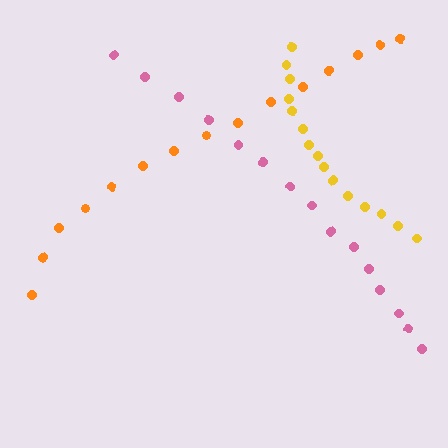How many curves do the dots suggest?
There are 3 distinct paths.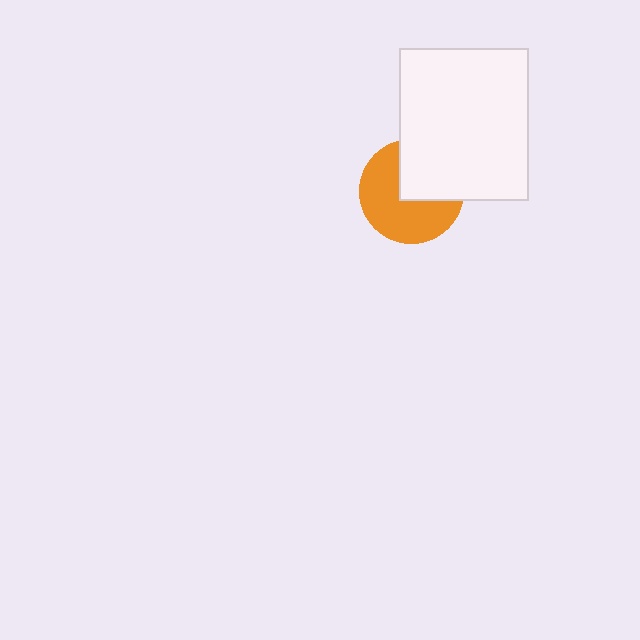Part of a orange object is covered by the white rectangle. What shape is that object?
It is a circle.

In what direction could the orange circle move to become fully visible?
The orange circle could move toward the lower-left. That would shift it out from behind the white rectangle entirely.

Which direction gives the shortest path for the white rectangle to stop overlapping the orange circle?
Moving toward the upper-right gives the shortest separation.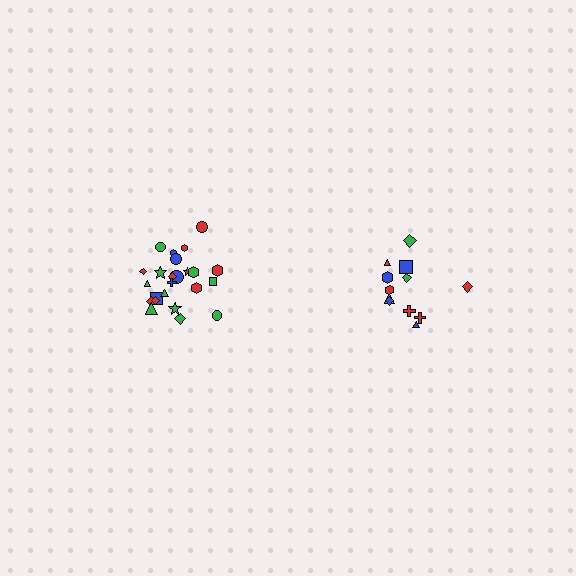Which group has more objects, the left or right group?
The left group.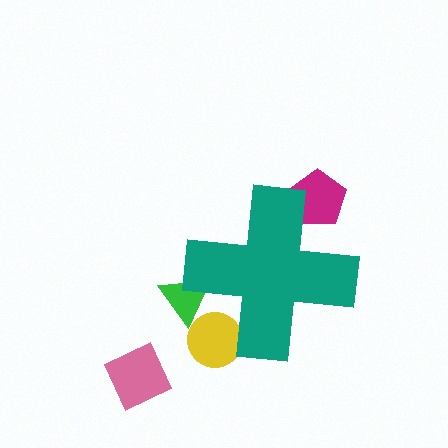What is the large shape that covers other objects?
A teal cross.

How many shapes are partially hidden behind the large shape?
3 shapes are partially hidden.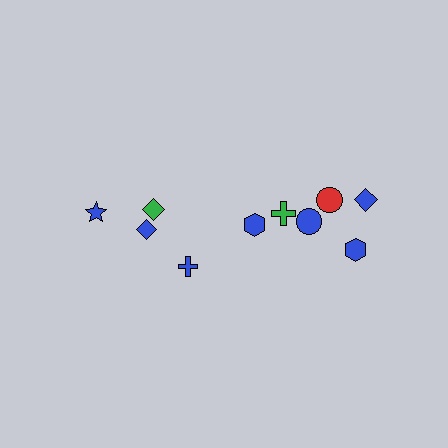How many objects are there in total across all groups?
There are 10 objects.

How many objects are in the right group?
There are 6 objects.